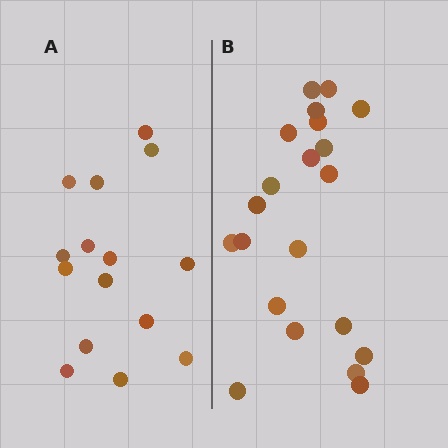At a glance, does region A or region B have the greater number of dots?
Region B (the right region) has more dots.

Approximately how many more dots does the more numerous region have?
Region B has about 6 more dots than region A.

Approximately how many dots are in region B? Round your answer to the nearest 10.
About 20 dots. (The exact count is 21, which rounds to 20.)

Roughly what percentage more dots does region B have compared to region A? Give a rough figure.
About 40% more.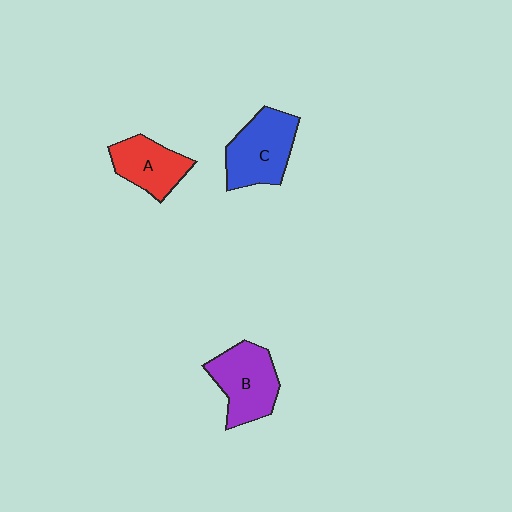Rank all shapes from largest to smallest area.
From largest to smallest: C (blue), B (purple), A (red).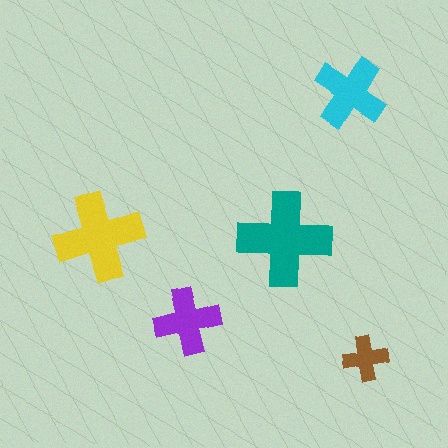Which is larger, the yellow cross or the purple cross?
The yellow one.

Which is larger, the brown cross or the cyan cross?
The cyan one.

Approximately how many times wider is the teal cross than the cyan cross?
About 1.5 times wider.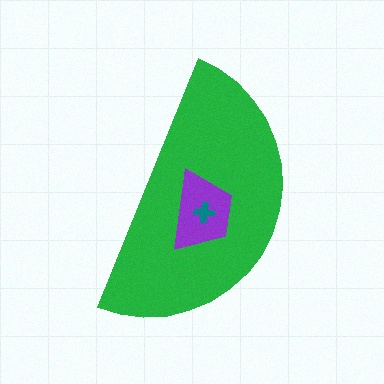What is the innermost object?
The teal cross.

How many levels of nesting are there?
3.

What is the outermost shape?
The green semicircle.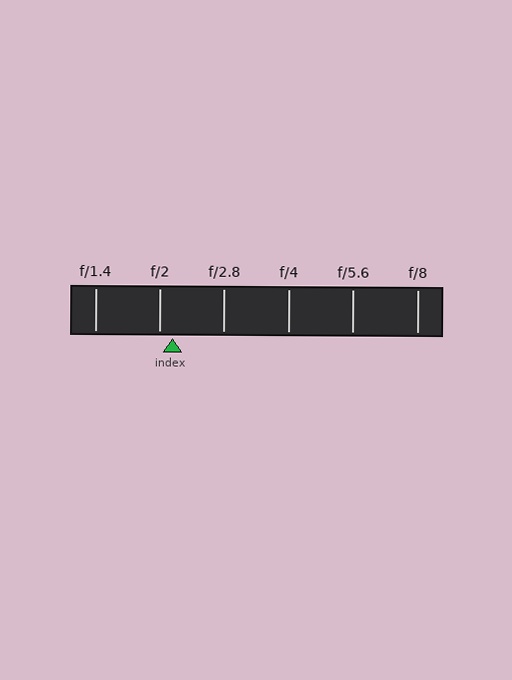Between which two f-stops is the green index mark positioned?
The index mark is between f/2 and f/2.8.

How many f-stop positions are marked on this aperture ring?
There are 6 f-stop positions marked.